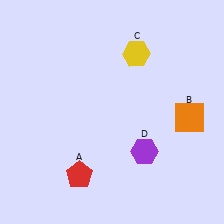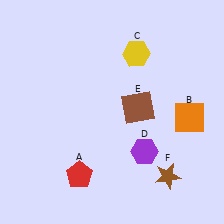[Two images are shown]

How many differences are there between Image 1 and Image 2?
There are 2 differences between the two images.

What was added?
A brown square (E), a brown star (F) were added in Image 2.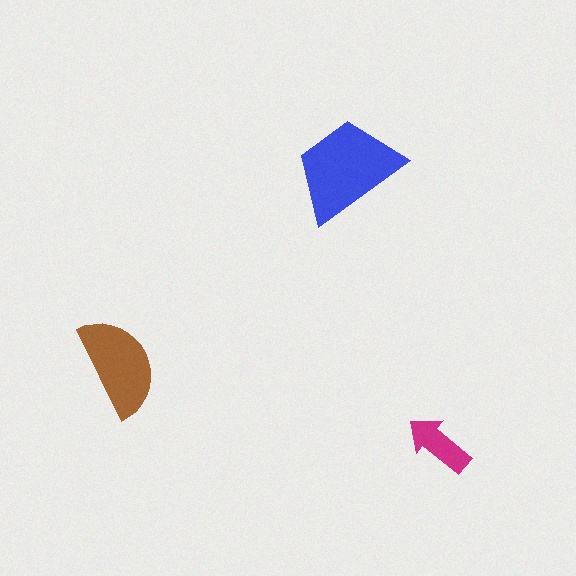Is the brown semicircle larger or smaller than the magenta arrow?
Larger.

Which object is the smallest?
The magenta arrow.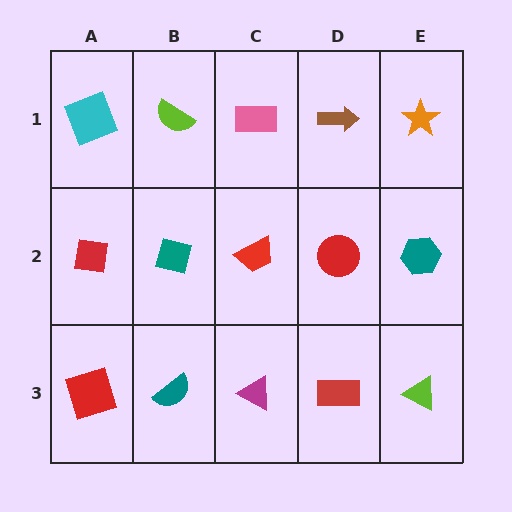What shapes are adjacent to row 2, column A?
A cyan square (row 1, column A), a red square (row 3, column A), a teal square (row 2, column B).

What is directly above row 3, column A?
A red square.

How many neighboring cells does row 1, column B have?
3.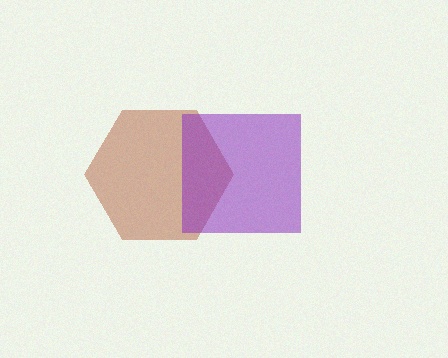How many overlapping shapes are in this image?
There are 2 overlapping shapes in the image.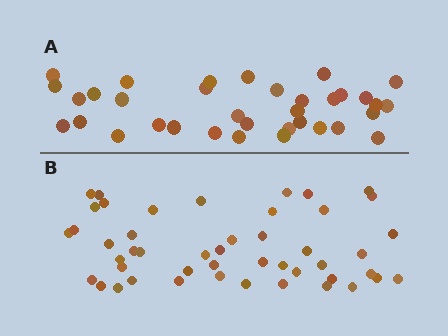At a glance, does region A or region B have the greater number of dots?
Region B (the bottom region) has more dots.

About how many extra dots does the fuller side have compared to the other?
Region B has roughly 12 or so more dots than region A.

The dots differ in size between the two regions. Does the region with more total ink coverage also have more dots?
No. Region A has more total ink coverage because its dots are larger, but region B actually contains more individual dots. Total area can be misleading — the number of items is what matters here.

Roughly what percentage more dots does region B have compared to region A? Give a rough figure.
About 35% more.